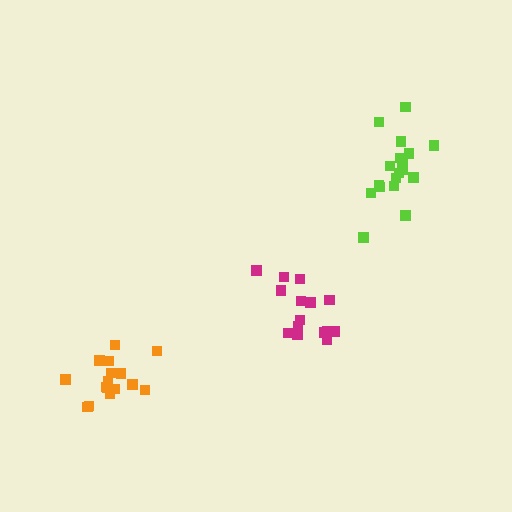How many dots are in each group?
Group 1: 17 dots, Group 2: 17 dots, Group 3: 18 dots (52 total).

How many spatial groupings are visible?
There are 3 spatial groupings.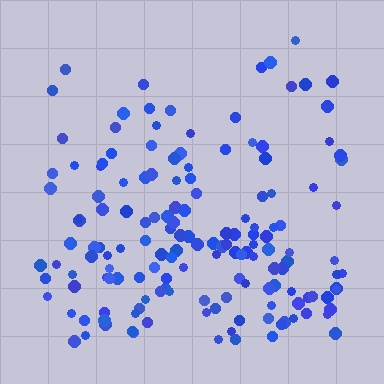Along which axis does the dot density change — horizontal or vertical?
Vertical.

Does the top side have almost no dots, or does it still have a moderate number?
Still a moderate number, just noticeably fewer than the bottom.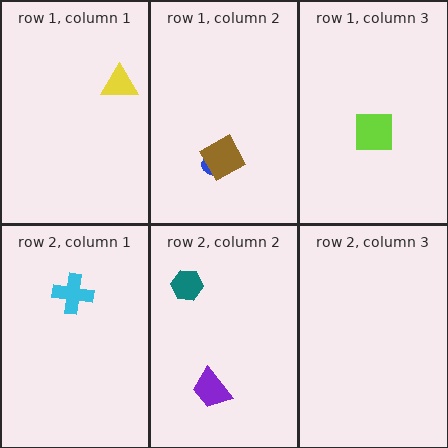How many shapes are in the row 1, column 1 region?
1.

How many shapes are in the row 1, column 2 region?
2.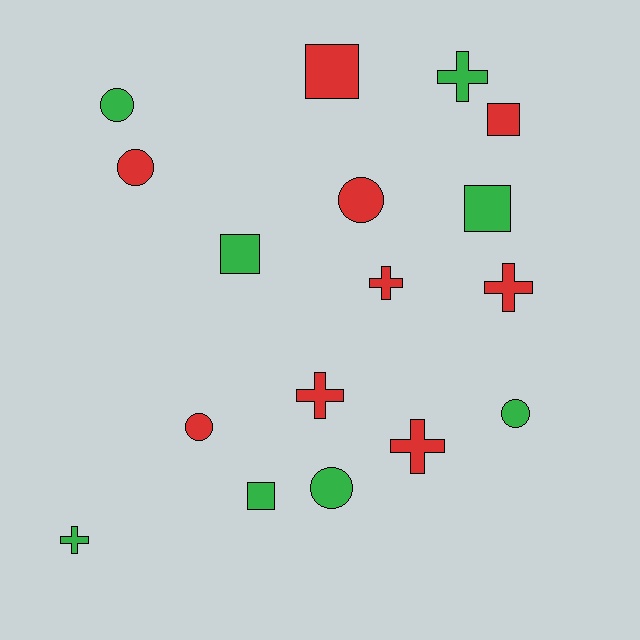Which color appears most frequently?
Red, with 9 objects.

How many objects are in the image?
There are 17 objects.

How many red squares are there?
There are 2 red squares.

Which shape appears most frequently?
Circle, with 6 objects.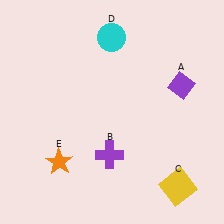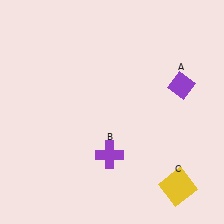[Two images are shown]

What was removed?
The cyan circle (D), the orange star (E) were removed in Image 2.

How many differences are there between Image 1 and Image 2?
There are 2 differences between the two images.